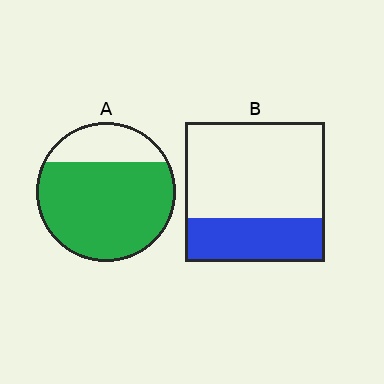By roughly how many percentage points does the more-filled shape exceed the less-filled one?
By roughly 45 percentage points (A over B).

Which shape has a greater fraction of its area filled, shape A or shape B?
Shape A.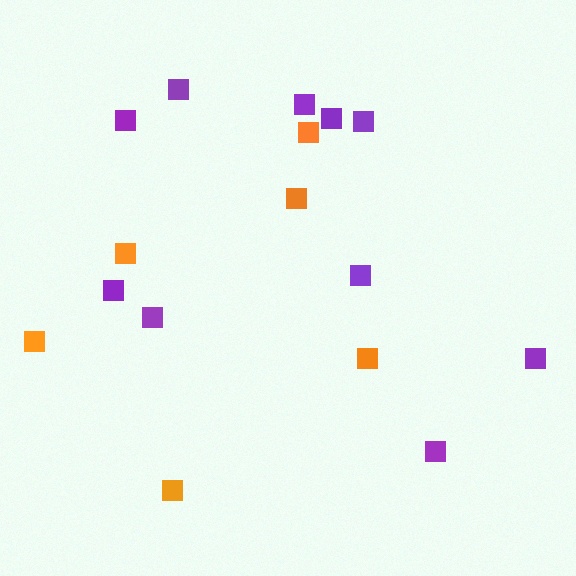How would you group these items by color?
There are 2 groups: one group of orange squares (6) and one group of purple squares (10).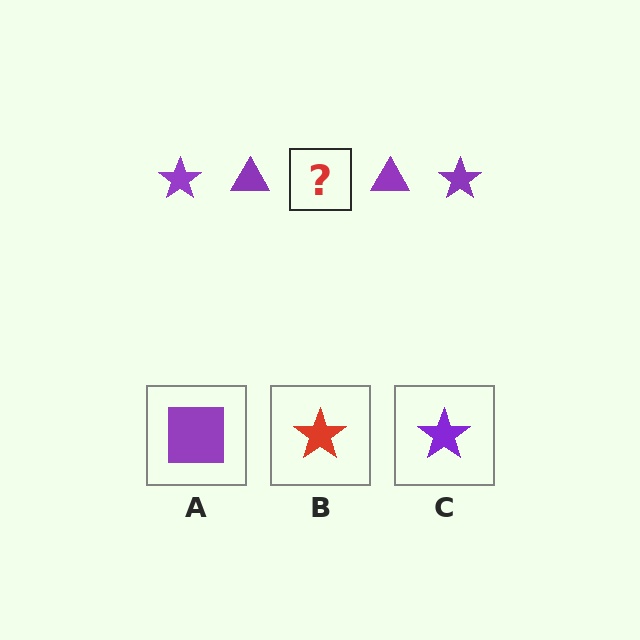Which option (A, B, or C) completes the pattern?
C.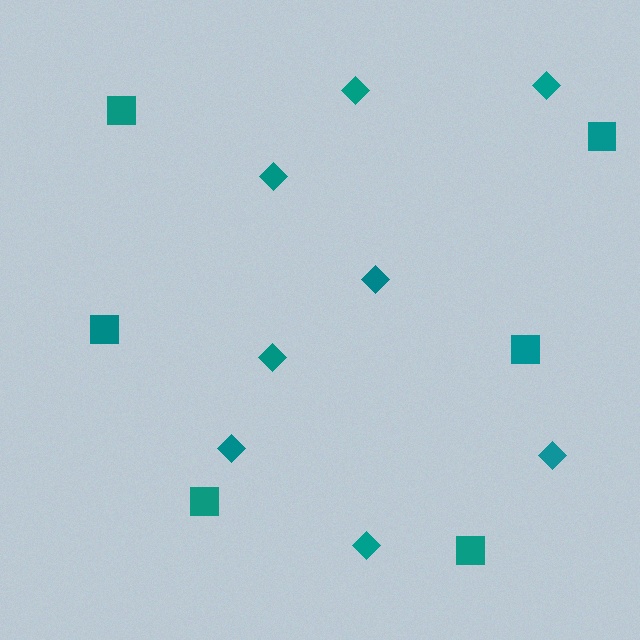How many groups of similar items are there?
There are 2 groups: one group of squares (6) and one group of diamonds (8).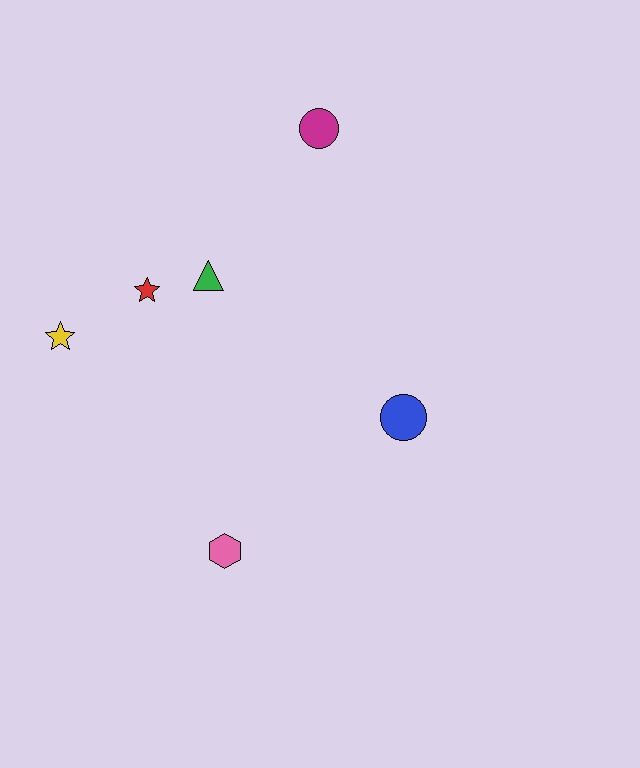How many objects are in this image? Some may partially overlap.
There are 6 objects.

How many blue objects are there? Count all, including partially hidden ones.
There is 1 blue object.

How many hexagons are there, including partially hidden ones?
There is 1 hexagon.